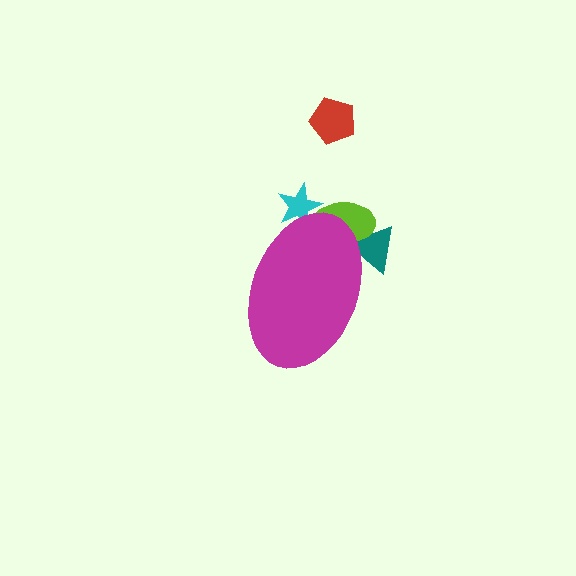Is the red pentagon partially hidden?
No, the red pentagon is fully visible.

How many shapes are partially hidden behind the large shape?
3 shapes are partially hidden.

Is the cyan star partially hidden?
Yes, the cyan star is partially hidden behind the magenta ellipse.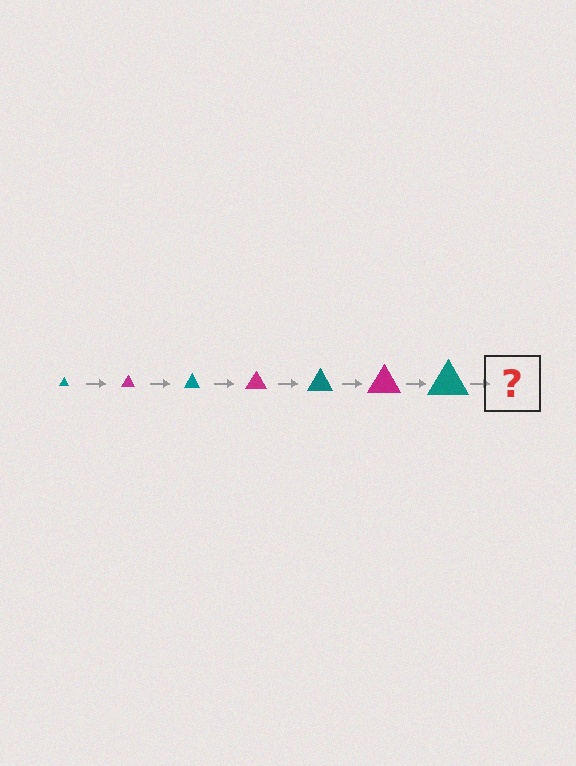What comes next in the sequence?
The next element should be a magenta triangle, larger than the previous one.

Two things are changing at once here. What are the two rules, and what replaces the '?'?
The two rules are that the triangle grows larger each step and the color cycles through teal and magenta. The '?' should be a magenta triangle, larger than the previous one.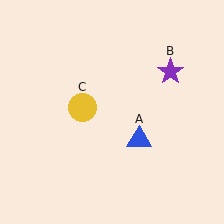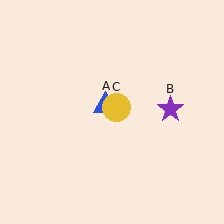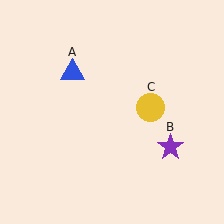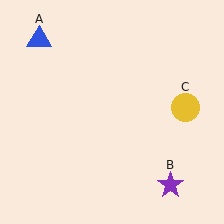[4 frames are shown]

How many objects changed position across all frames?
3 objects changed position: blue triangle (object A), purple star (object B), yellow circle (object C).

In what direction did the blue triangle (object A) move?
The blue triangle (object A) moved up and to the left.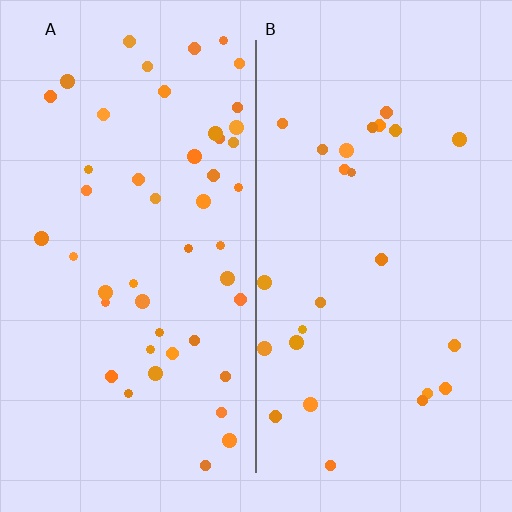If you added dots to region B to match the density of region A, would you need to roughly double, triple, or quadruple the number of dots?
Approximately double.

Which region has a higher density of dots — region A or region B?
A (the left).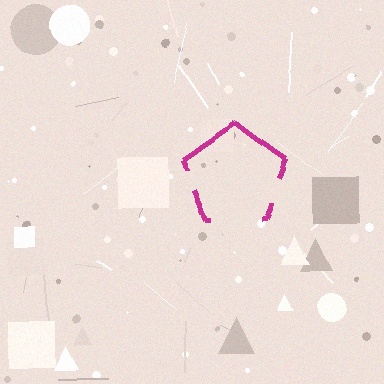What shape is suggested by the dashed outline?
The dashed outline suggests a pentagon.